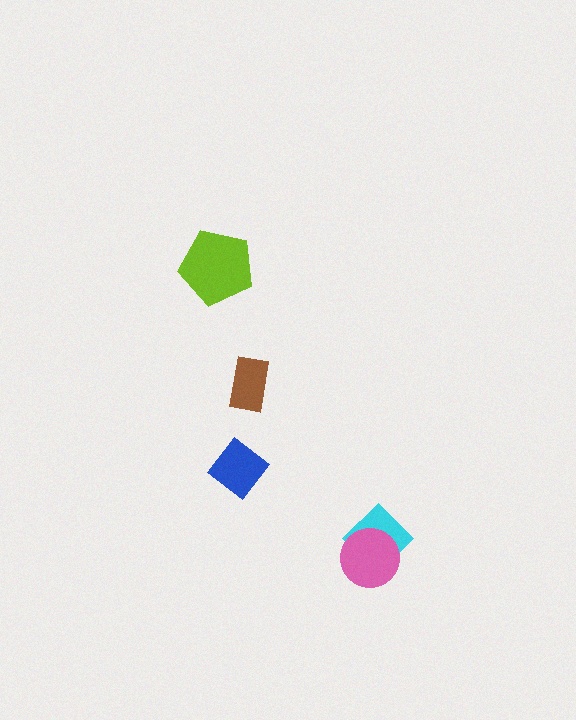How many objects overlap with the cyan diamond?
1 object overlaps with the cyan diamond.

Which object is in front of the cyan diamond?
The pink circle is in front of the cyan diamond.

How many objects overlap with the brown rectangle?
0 objects overlap with the brown rectangle.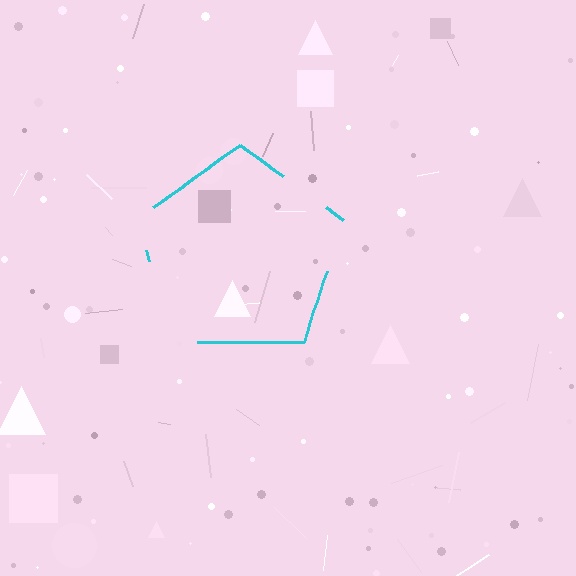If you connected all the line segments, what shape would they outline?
They would outline a pentagon.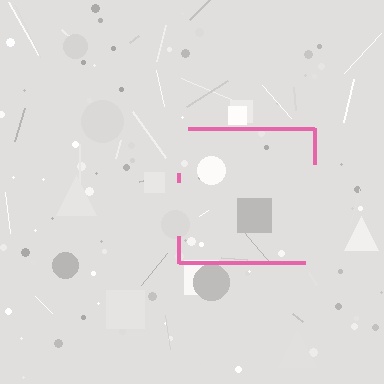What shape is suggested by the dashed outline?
The dashed outline suggests a square.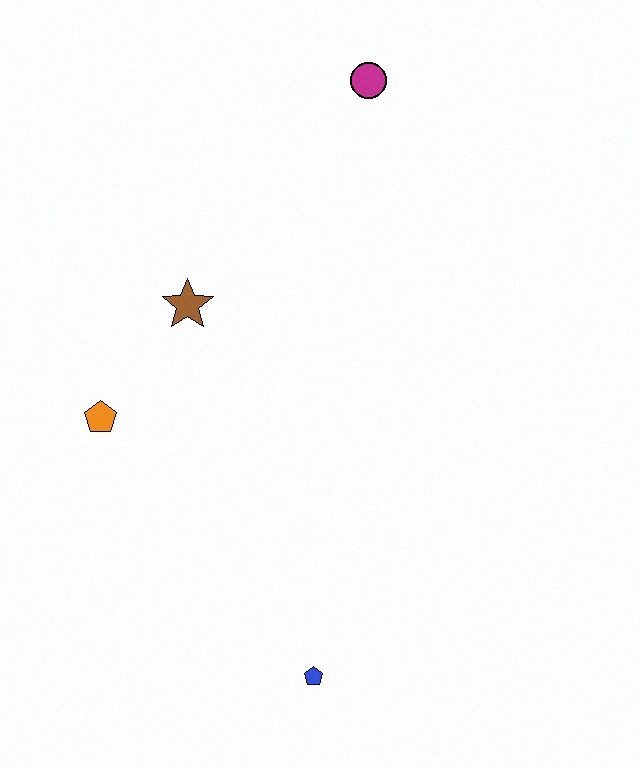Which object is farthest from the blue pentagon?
The magenta circle is farthest from the blue pentagon.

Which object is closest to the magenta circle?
The brown star is closest to the magenta circle.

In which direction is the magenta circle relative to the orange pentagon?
The magenta circle is above the orange pentagon.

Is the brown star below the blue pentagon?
No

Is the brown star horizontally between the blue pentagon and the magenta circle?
No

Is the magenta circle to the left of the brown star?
No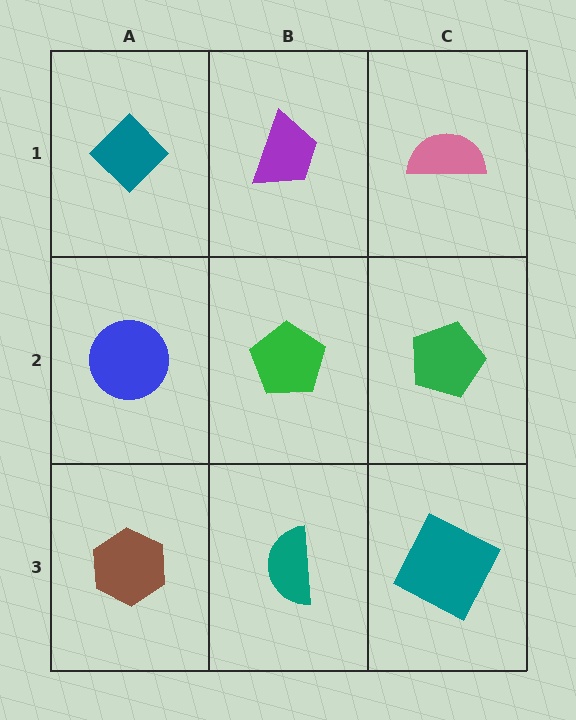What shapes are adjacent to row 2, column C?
A pink semicircle (row 1, column C), a teal square (row 3, column C), a green pentagon (row 2, column B).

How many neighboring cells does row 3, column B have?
3.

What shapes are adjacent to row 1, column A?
A blue circle (row 2, column A), a purple trapezoid (row 1, column B).